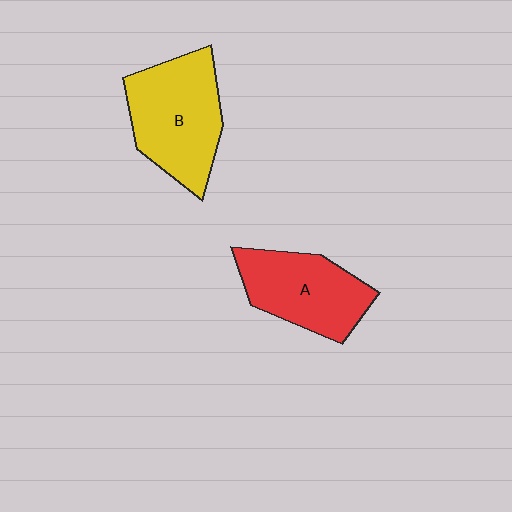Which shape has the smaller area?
Shape A (red).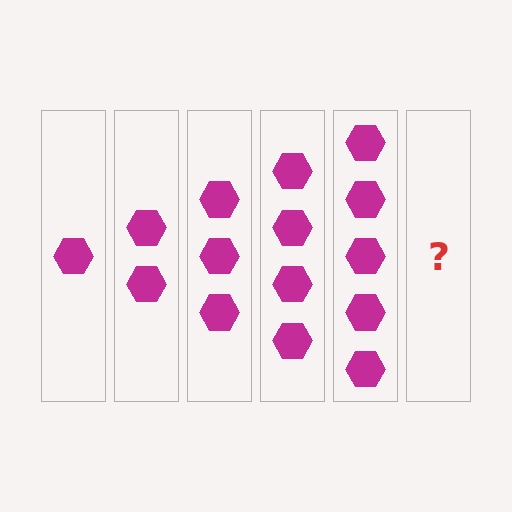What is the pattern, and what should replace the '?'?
The pattern is that each step adds one more hexagon. The '?' should be 6 hexagons.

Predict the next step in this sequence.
The next step is 6 hexagons.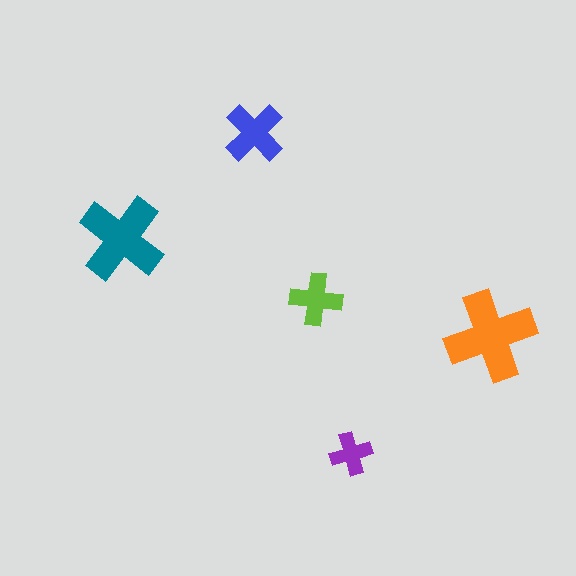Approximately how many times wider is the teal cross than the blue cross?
About 1.5 times wider.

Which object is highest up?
The blue cross is topmost.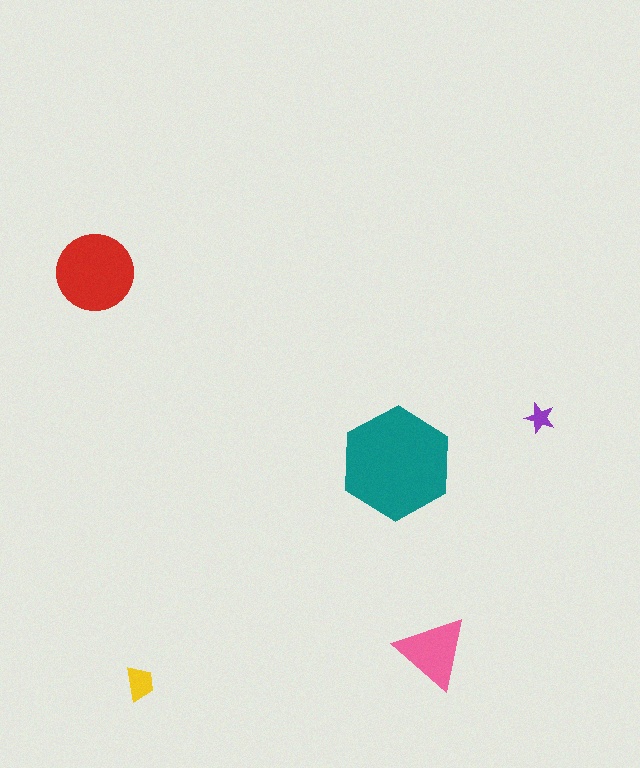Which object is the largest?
The teal hexagon.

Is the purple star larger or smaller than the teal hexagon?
Smaller.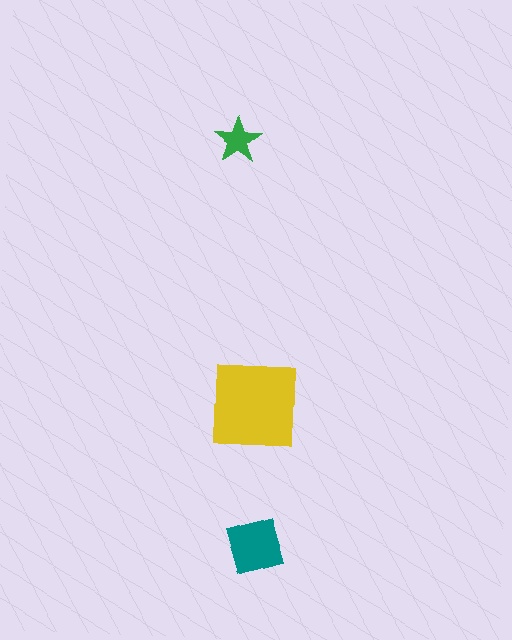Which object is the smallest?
The green star.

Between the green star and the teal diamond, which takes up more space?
The teal diamond.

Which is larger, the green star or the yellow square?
The yellow square.